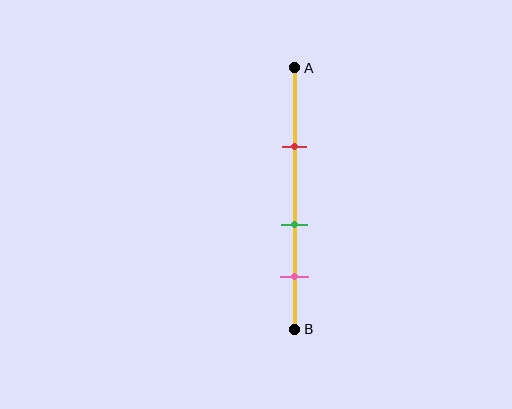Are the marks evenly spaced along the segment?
Yes, the marks are approximately evenly spaced.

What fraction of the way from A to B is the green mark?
The green mark is approximately 60% (0.6) of the way from A to B.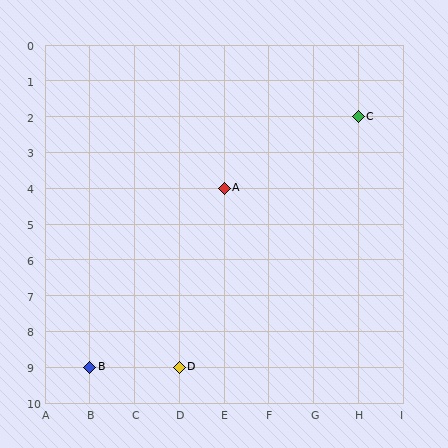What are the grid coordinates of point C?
Point C is at grid coordinates (H, 2).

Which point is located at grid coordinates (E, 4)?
Point A is at (E, 4).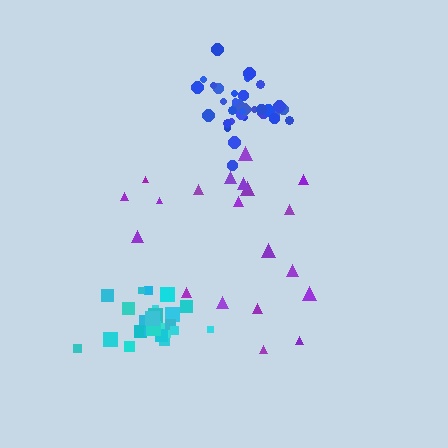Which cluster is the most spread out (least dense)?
Purple.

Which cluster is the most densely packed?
Blue.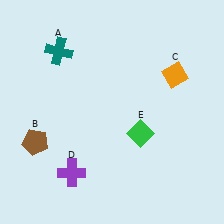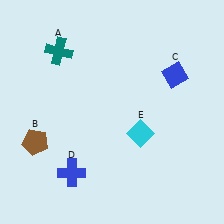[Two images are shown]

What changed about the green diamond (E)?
In Image 1, E is green. In Image 2, it changed to cyan.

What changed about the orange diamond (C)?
In Image 1, C is orange. In Image 2, it changed to blue.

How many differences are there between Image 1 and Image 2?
There are 3 differences between the two images.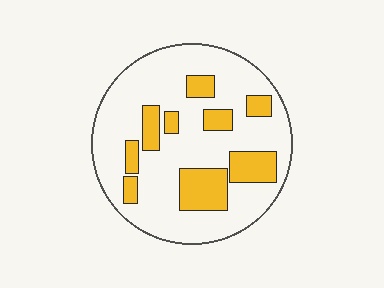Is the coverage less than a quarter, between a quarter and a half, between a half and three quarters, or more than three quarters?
Less than a quarter.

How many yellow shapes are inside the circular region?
9.